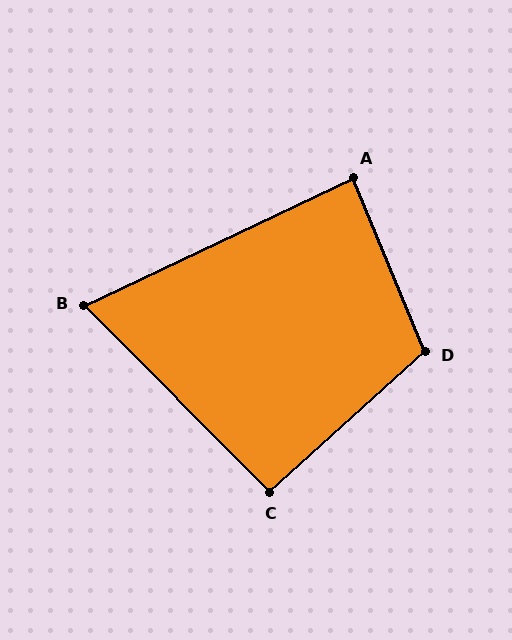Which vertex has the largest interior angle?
D, at approximately 109 degrees.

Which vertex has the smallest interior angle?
B, at approximately 71 degrees.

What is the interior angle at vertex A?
Approximately 87 degrees (approximately right).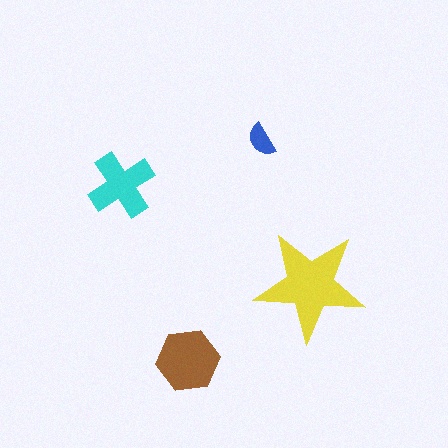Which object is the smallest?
The blue semicircle.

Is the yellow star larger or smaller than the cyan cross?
Larger.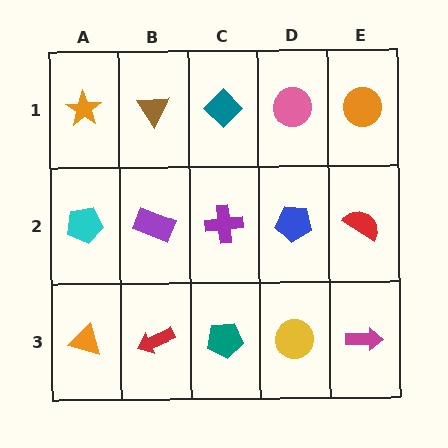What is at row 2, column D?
A blue pentagon.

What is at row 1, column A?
An orange star.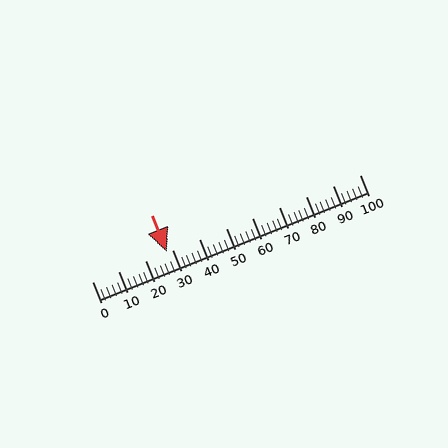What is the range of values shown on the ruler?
The ruler shows values from 0 to 100.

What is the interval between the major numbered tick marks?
The major tick marks are spaced 10 units apart.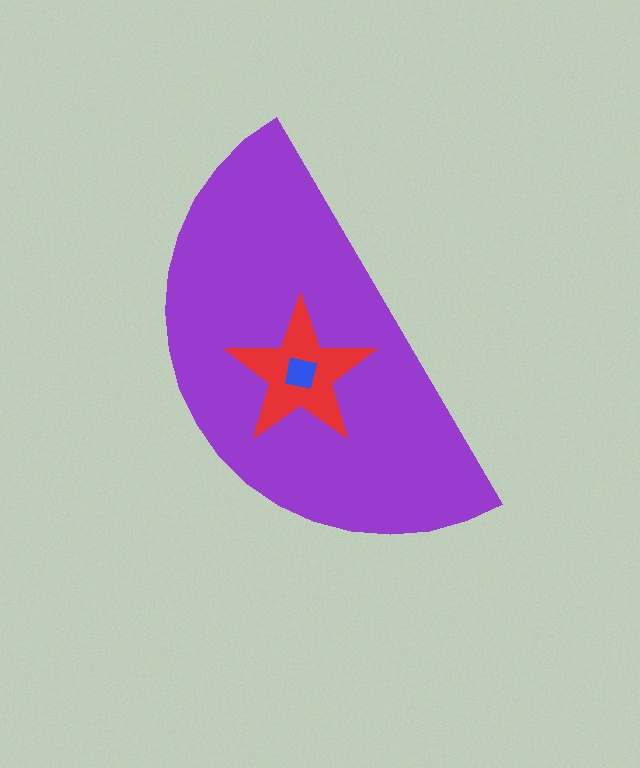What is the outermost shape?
The purple semicircle.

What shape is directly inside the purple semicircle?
The red star.